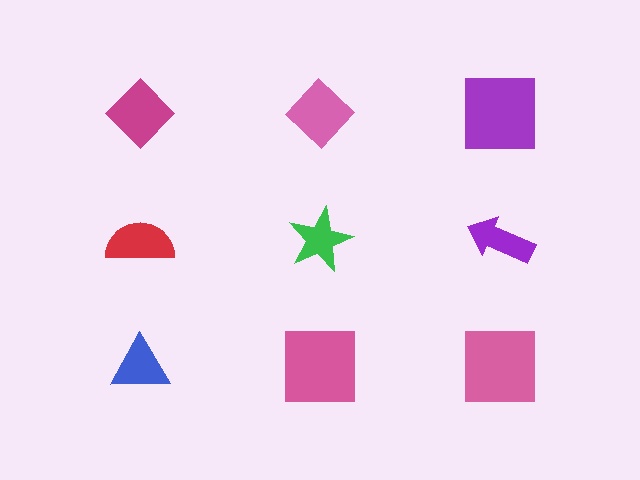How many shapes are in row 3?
3 shapes.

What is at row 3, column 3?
A pink square.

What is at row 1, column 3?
A purple square.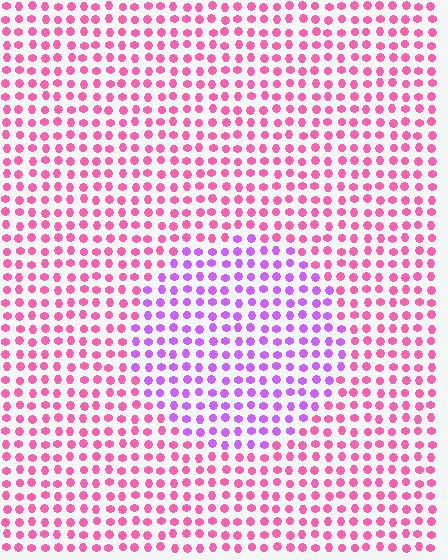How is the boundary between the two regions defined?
The boundary is defined purely by a slight shift in hue (about 45 degrees). Spacing, size, and orientation are identical on both sides.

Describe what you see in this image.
The image is filled with small pink elements in a uniform arrangement. A circle-shaped region is visible where the elements are tinted to a slightly different hue, forming a subtle color boundary.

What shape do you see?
I see a circle.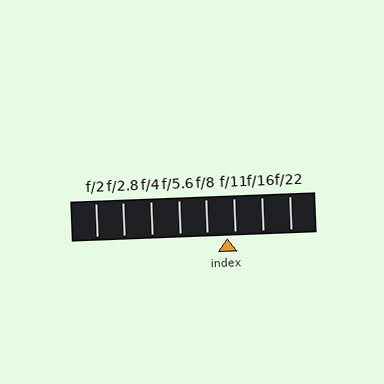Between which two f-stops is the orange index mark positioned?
The index mark is between f/8 and f/11.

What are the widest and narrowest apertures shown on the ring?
The widest aperture shown is f/2 and the narrowest is f/22.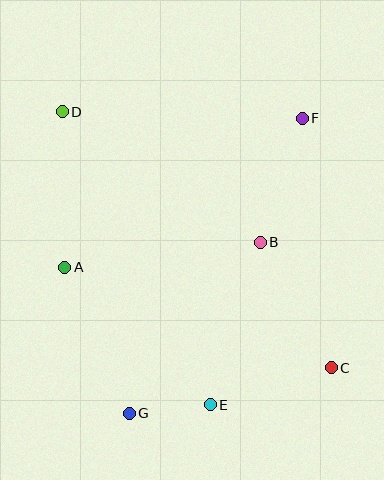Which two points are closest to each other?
Points E and G are closest to each other.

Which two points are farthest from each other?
Points C and D are farthest from each other.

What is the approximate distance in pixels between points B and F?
The distance between B and F is approximately 131 pixels.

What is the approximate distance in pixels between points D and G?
The distance between D and G is approximately 309 pixels.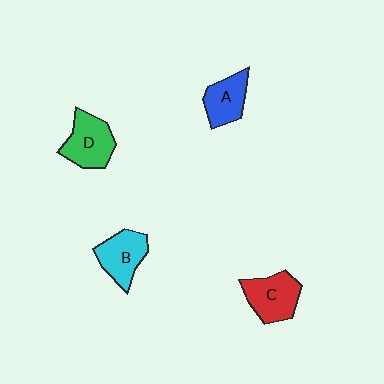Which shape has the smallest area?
Shape A (blue).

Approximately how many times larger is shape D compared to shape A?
Approximately 1.2 times.